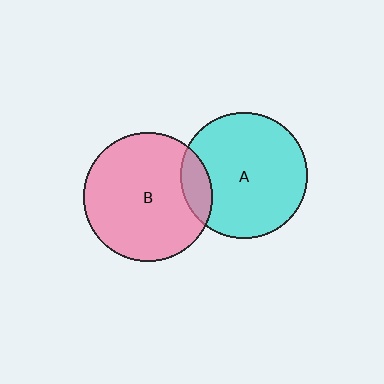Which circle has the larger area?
Circle B (pink).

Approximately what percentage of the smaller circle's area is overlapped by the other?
Approximately 15%.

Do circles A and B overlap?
Yes.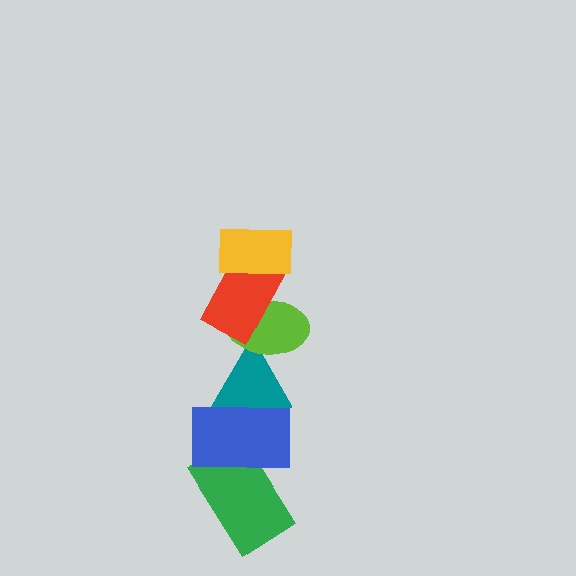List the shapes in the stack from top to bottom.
From top to bottom: the yellow rectangle, the red rectangle, the lime ellipse, the teal triangle, the blue rectangle, the green rectangle.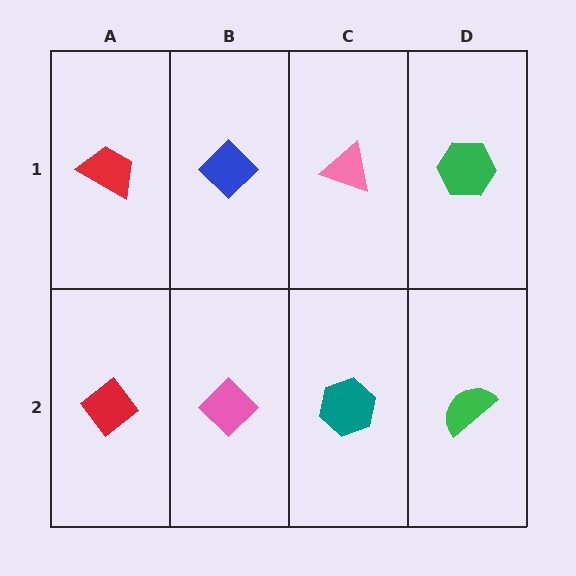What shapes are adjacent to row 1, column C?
A teal hexagon (row 2, column C), a blue diamond (row 1, column B), a green hexagon (row 1, column D).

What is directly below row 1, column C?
A teal hexagon.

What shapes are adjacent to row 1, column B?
A pink diamond (row 2, column B), a red trapezoid (row 1, column A), a pink triangle (row 1, column C).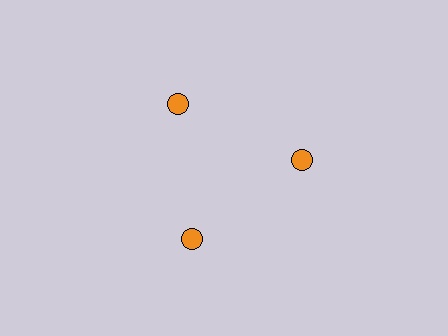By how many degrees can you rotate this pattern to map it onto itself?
The pattern maps onto itself every 120 degrees of rotation.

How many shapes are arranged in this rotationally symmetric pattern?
There are 3 shapes, arranged in 3 groups of 1.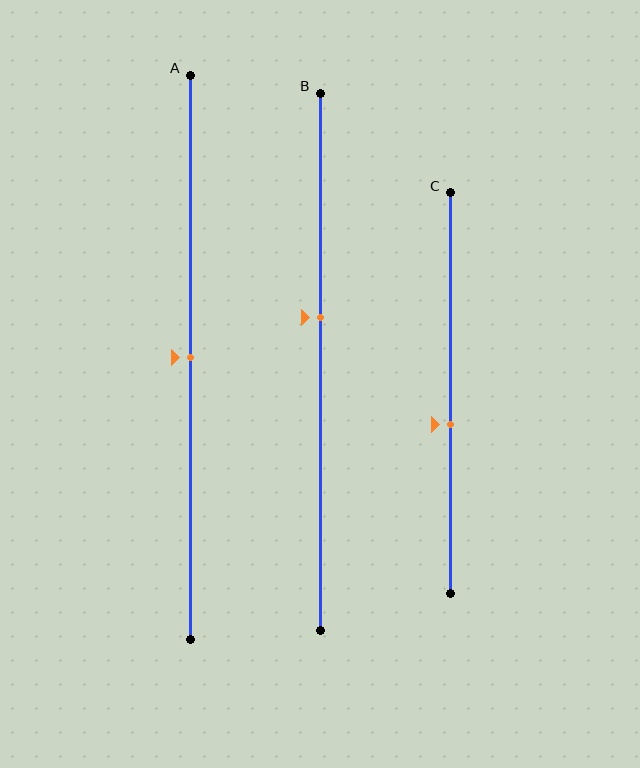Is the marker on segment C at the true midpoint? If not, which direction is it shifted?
No, the marker on segment C is shifted downward by about 8% of the segment length.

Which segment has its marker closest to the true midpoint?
Segment A has its marker closest to the true midpoint.